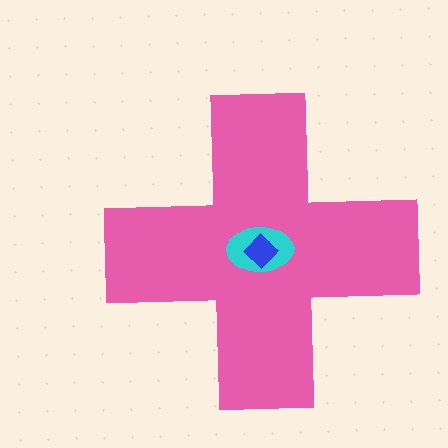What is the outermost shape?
The pink cross.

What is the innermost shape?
The blue diamond.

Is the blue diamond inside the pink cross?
Yes.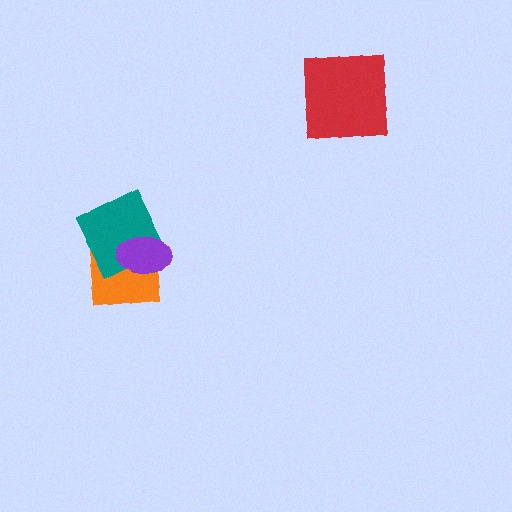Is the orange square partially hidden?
Yes, it is partially covered by another shape.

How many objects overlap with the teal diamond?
2 objects overlap with the teal diamond.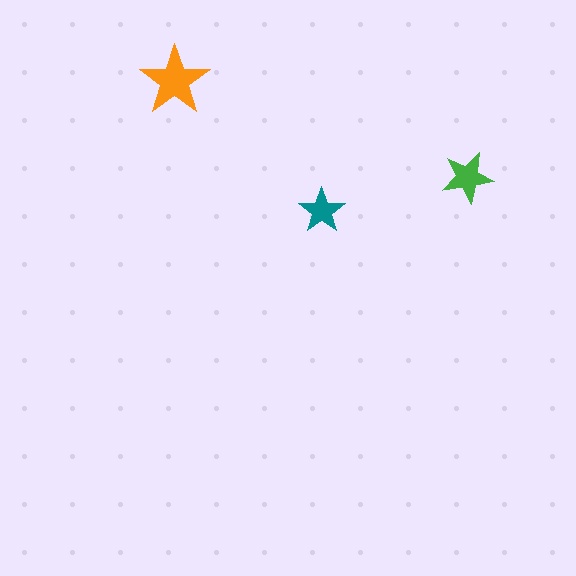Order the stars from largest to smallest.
the orange one, the green one, the teal one.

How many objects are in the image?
There are 3 objects in the image.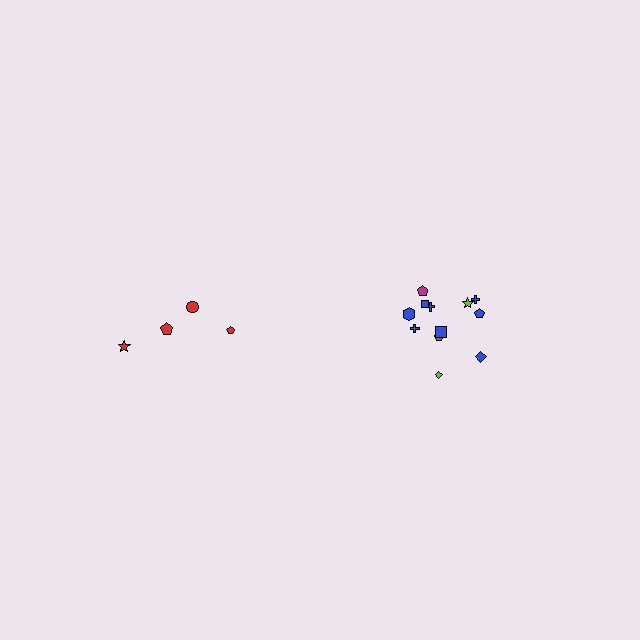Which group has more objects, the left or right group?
The right group.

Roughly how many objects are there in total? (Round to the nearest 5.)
Roughly 15 objects in total.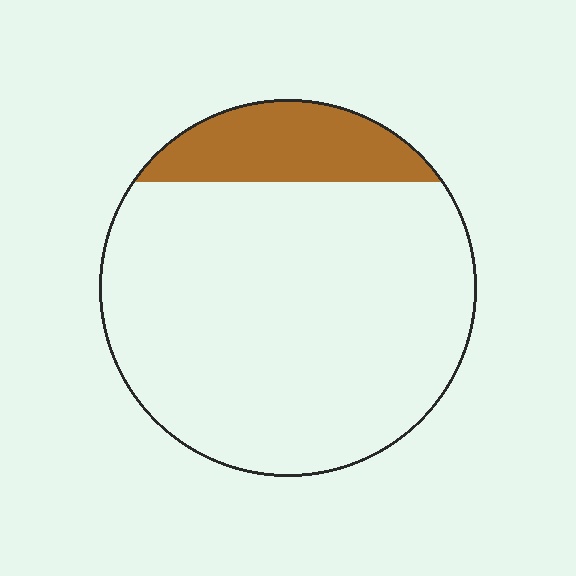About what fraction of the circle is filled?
About one sixth (1/6).